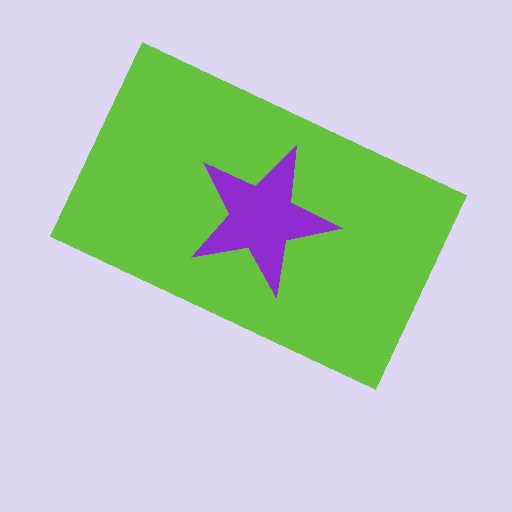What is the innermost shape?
The purple star.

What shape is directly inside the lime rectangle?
The purple star.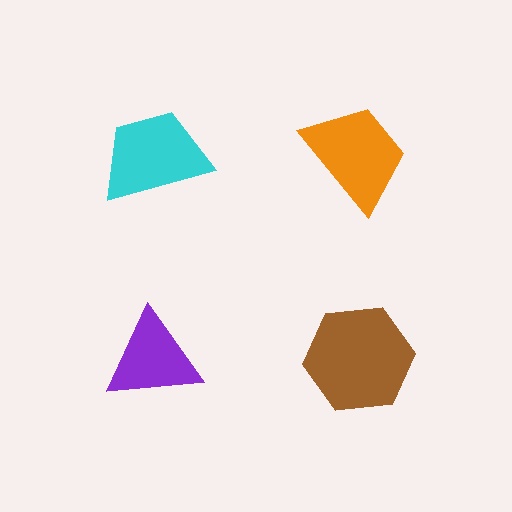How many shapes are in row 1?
2 shapes.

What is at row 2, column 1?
A purple triangle.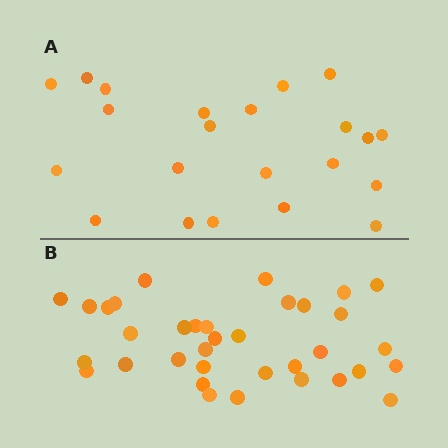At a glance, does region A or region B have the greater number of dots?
Region B (the bottom region) has more dots.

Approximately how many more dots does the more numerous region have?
Region B has approximately 15 more dots than region A.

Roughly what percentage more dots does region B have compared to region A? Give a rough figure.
About 60% more.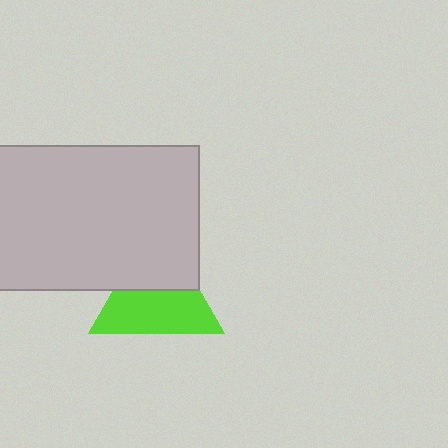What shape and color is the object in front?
The object in front is a light gray rectangle.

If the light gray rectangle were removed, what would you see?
You would see the complete lime triangle.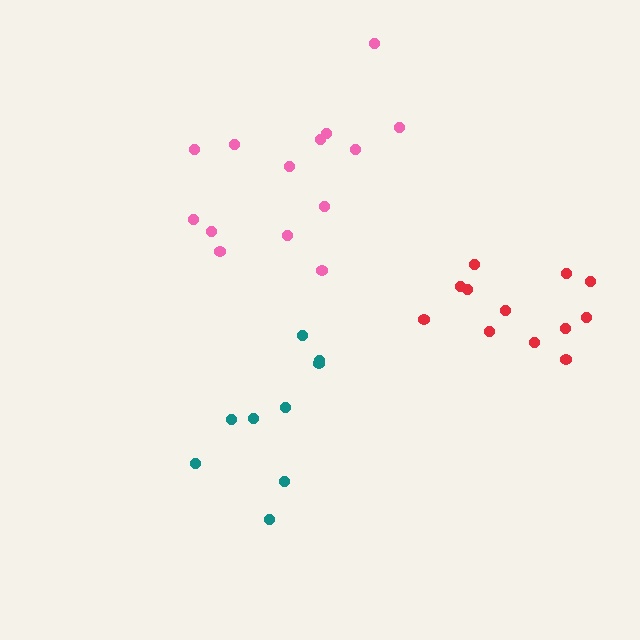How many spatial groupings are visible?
There are 3 spatial groupings.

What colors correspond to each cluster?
The clusters are colored: pink, red, teal.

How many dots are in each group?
Group 1: 14 dots, Group 2: 12 dots, Group 3: 9 dots (35 total).